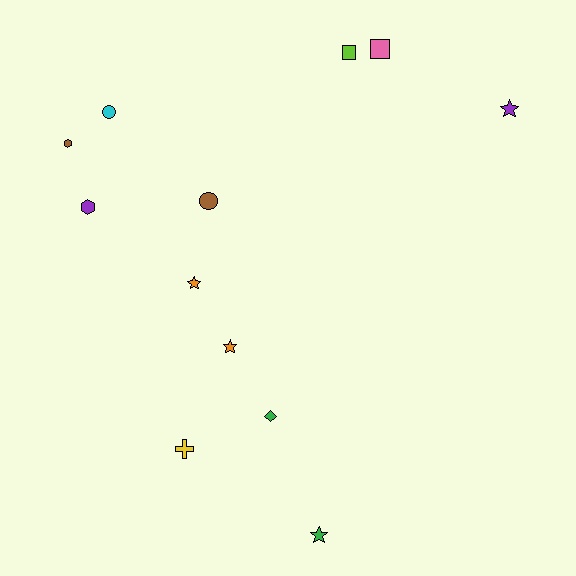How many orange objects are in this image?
There are 2 orange objects.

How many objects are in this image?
There are 12 objects.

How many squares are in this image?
There are 2 squares.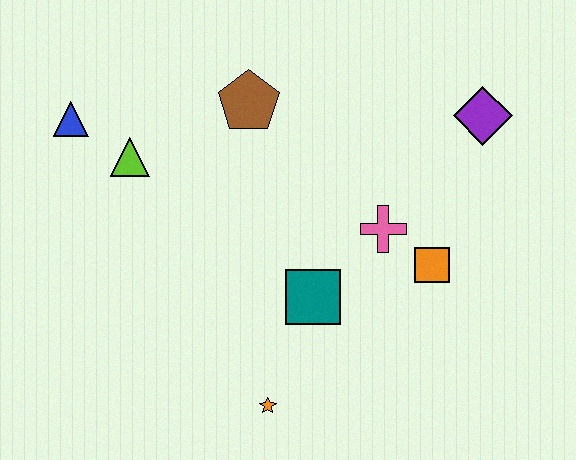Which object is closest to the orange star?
The teal square is closest to the orange star.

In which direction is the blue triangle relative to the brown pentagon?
The blue triangle is to the left of the brown pentagon.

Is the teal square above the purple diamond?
No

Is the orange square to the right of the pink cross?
Yes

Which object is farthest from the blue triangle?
The purple diamond is farthest from the blue triangle.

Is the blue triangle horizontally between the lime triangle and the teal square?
No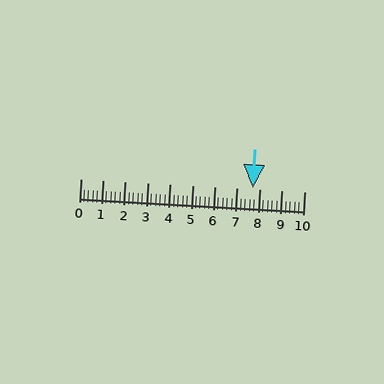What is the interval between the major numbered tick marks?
The major tick marks are spaced 1 units apart.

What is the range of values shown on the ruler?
The ruler shows values from 0 to 10.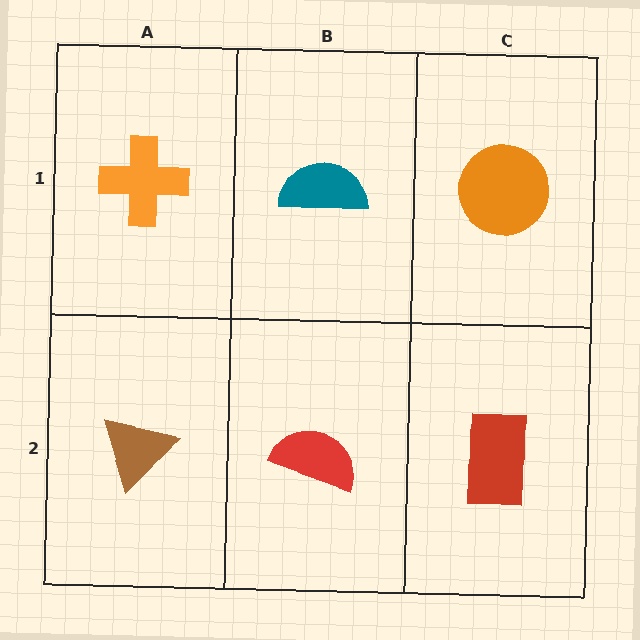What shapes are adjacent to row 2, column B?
A teal semicircle (row 1, column B), a brown triangle (row 2, column A), a red rectangle (row 2, column C).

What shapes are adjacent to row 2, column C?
An orange circle (row 1, column C), a red semicircle (row 2, column B).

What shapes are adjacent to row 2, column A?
An orange cross (row 1, column A), a red semicircle (row 2, column B).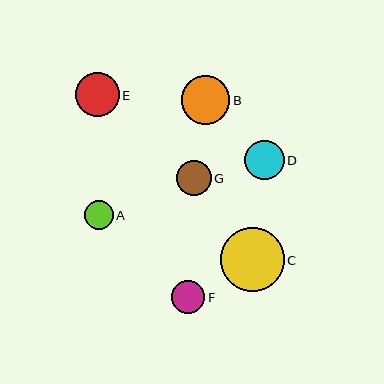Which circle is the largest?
Circle C is the largest with a size of approximately 64 pixels.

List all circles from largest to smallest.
From largest to smallest: C, B, E, D, G, F, A.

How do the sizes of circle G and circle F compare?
Circle G and circle F are approximately the same size.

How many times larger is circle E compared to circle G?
Circle E is approximately 1.3 times the size of circle G.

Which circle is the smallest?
Circle A is the smallest with a size of approximately 29 pixels.